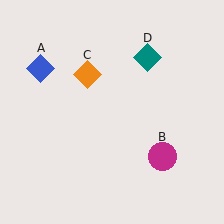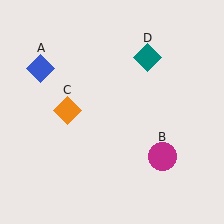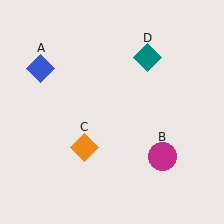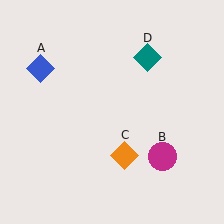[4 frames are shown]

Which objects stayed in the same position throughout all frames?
Blue diamond (object A) and magenta circle (object B) and teal diamond (object D) remained stationary.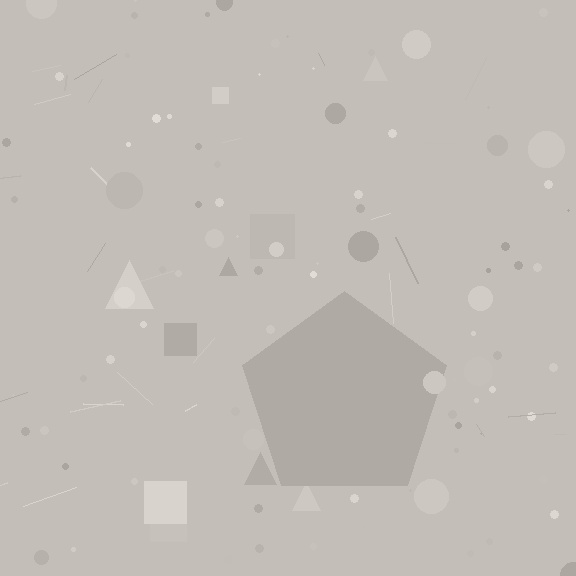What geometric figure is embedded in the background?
A pentagon is embedded in the background.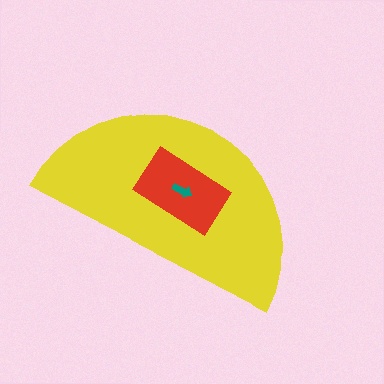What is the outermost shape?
The yellow semicircle.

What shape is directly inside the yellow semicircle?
The red rectangle.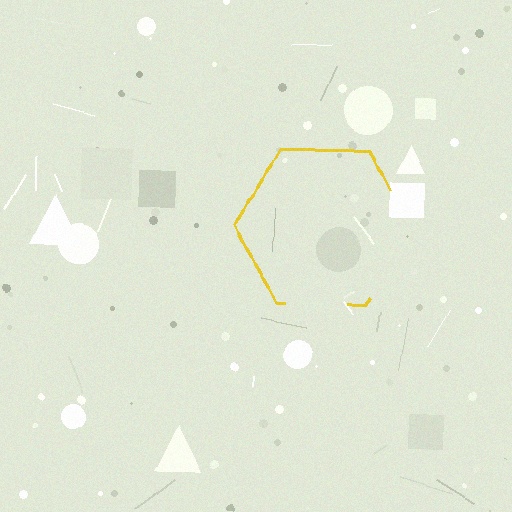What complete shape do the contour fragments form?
The contour fragments form a hexagon.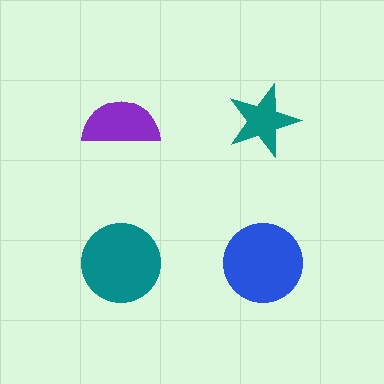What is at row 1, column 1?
A purple semicircle.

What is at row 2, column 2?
A blue circle.